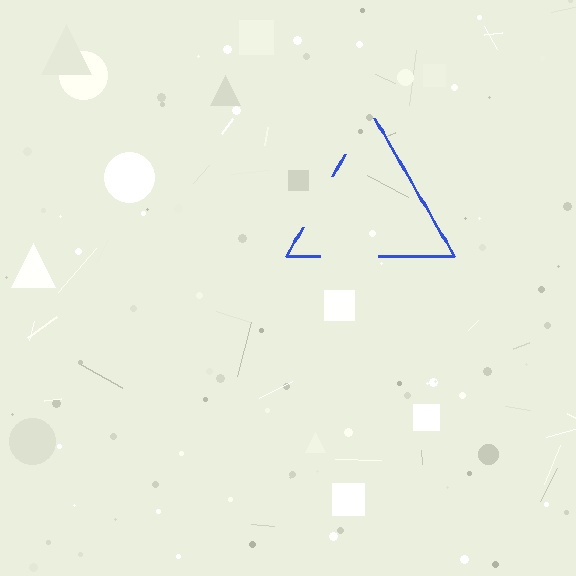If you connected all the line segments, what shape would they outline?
They would outline a triangle.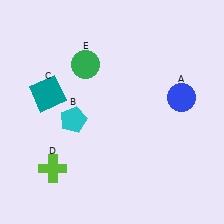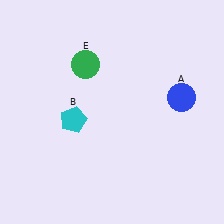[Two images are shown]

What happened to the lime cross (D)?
The lime cross (D) was removed in Image 2. It was in the bottom-left area of Image 1.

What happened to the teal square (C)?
The teal square (C) was removed in Image 2. It was in the top-left area of Image 1.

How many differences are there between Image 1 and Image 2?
There are 2 differences between the two images.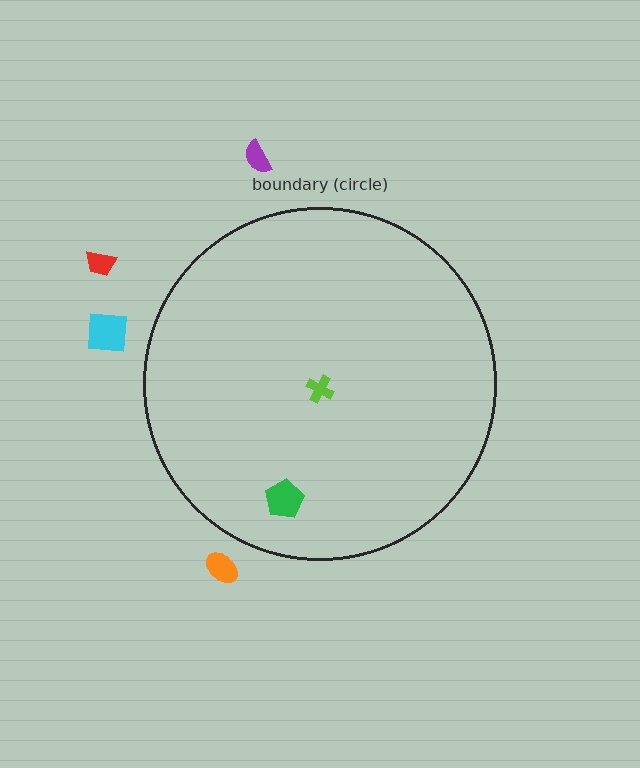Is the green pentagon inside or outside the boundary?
Inside.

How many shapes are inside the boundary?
2 inside, 4 outside.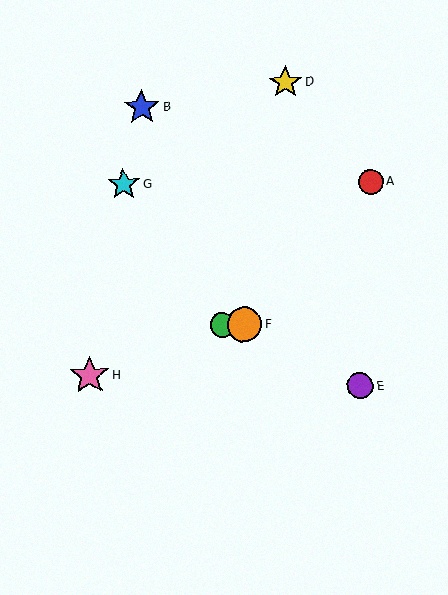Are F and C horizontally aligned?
Yes, both are at y≈324.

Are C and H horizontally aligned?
No, C is at y≈325 and H is at y≈376.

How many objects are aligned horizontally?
2 objects (C, F) are aligned horizontally.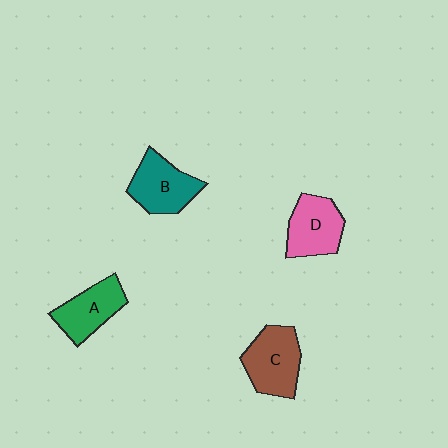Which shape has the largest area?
Shape C (brown).